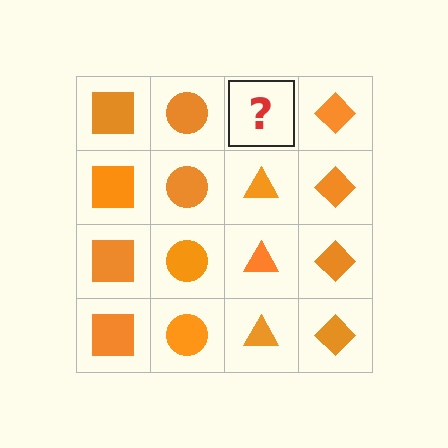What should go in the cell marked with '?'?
The missing cell should contain an orange triangle.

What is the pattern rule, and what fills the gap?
The rule is that each column has a consistent shape. The gap should be filled with an orange triangle.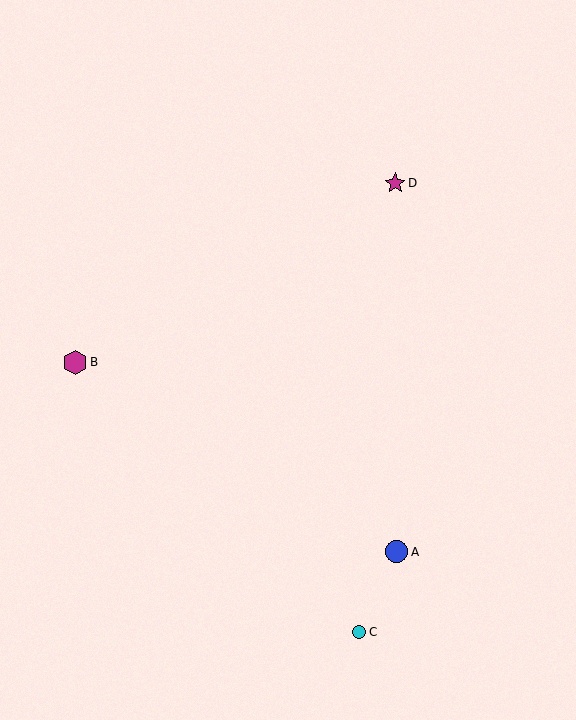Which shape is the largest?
The magenta hexagon (labeled B) is the largest.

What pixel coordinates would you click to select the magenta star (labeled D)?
Click at (395, 183) to select the magenta star D.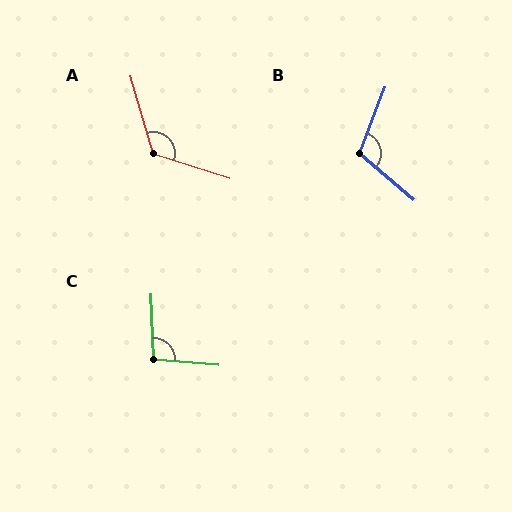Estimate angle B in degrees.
Approximately 110 degrees.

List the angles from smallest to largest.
C (97°), B (110°), A (124°).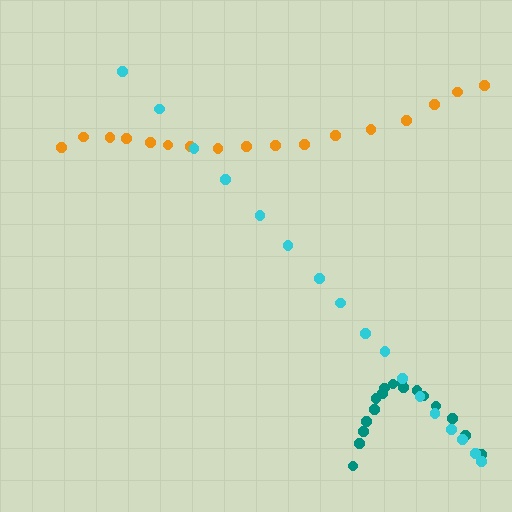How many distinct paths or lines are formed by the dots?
There are 3 distinct paths.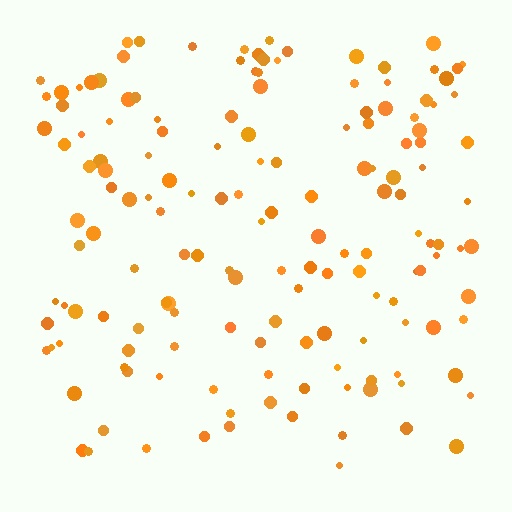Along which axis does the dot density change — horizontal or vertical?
Vertical.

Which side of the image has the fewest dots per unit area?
The bottom.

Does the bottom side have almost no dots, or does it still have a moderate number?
Still a moderate number, just noticeably fewer than the top.